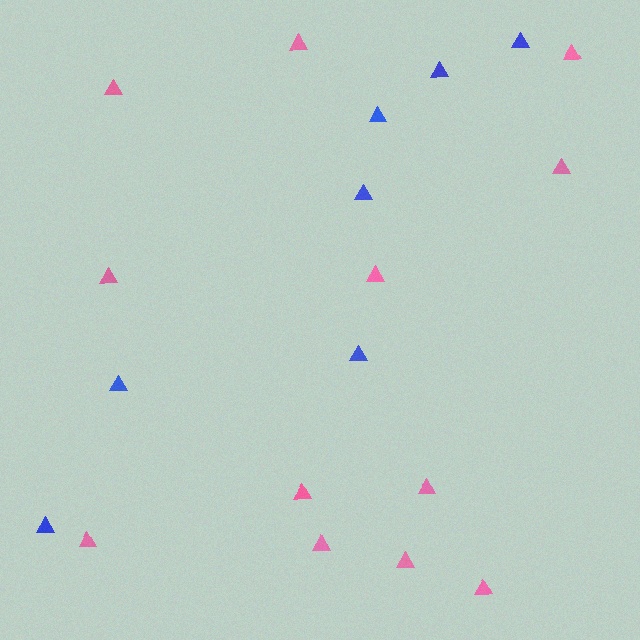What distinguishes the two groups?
There are 2 groups: one group of pink triangles (12) and one group of blue triangles (7).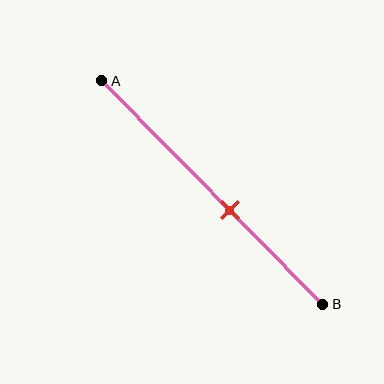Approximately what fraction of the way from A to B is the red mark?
The red mark is approximately 60% of the way from A to B.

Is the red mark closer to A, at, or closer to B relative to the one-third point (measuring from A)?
The red mark is closer to point B than the one-third point of segment AB.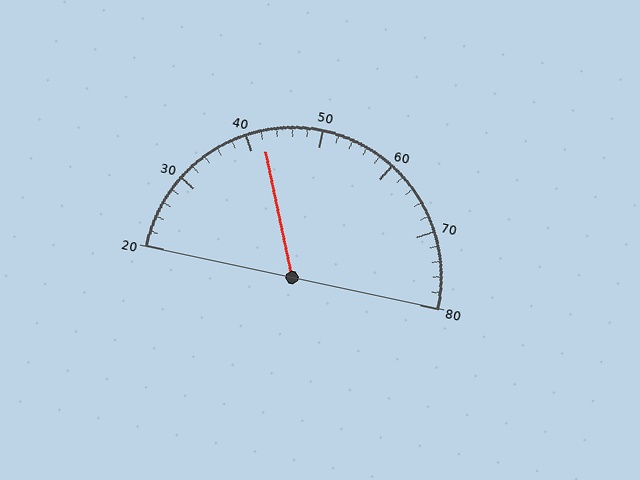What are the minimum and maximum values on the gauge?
The gauge ranges from 20 to 80.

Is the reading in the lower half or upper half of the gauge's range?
The reading is in the lower half of the range (20 to 80).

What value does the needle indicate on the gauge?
The needle indicates approximately 42.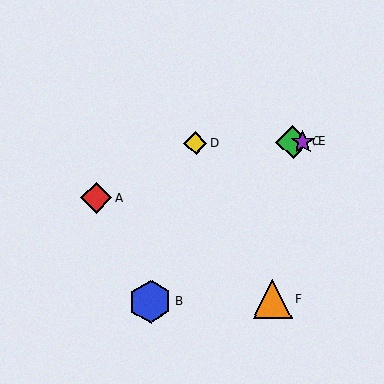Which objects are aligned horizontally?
Objects C, D, E are aligned horizontally.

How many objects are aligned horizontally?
3 objects (C, D, E) are aligned horizontally.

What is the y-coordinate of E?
Object E is at y≈142.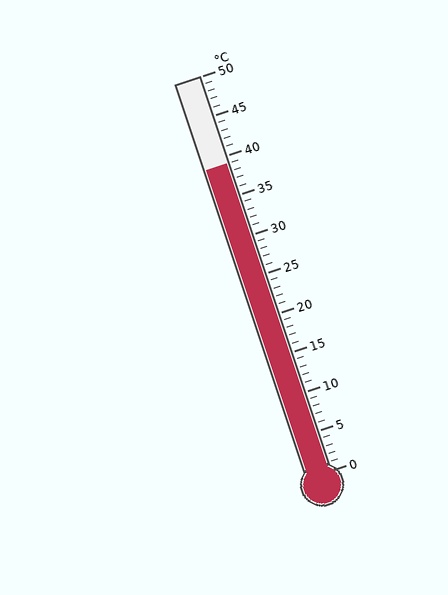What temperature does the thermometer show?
The thermometer shows approximately 39°C.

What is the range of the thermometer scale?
The thermometer scale ranges from 0°C to 50°C.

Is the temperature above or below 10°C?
The temperature is above 10°C.